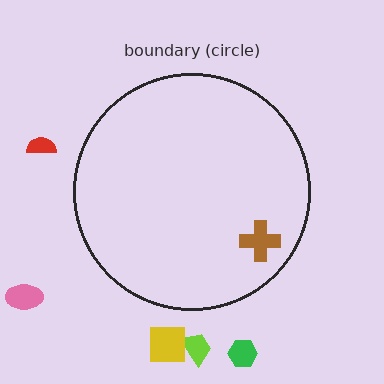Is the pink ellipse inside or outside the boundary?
Outside.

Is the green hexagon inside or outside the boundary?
Outside.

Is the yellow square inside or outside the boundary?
Outside.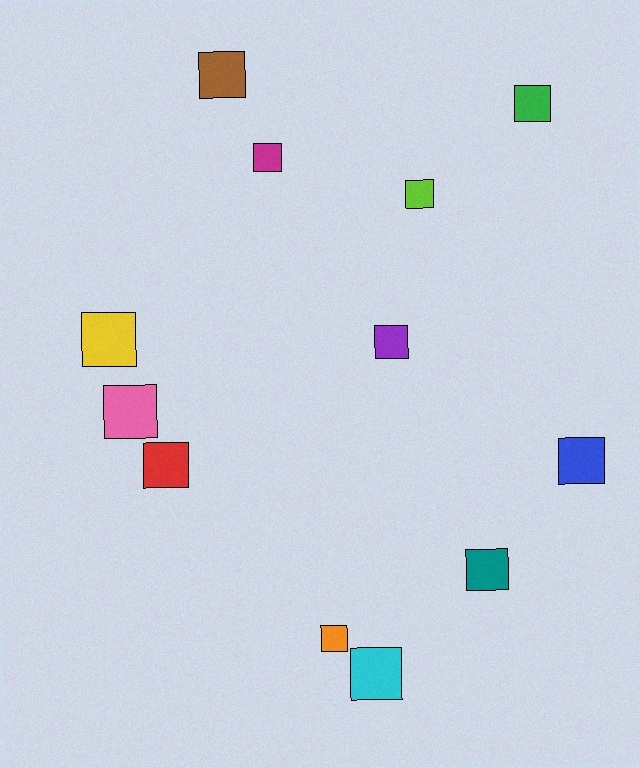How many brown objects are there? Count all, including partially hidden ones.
There is 1 brown object.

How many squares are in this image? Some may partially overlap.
There are 12 squares.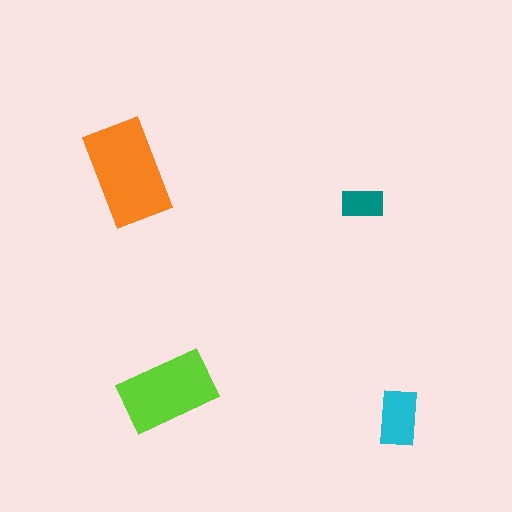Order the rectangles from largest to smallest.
the orange one, the lime one, the cyan one, the teal one.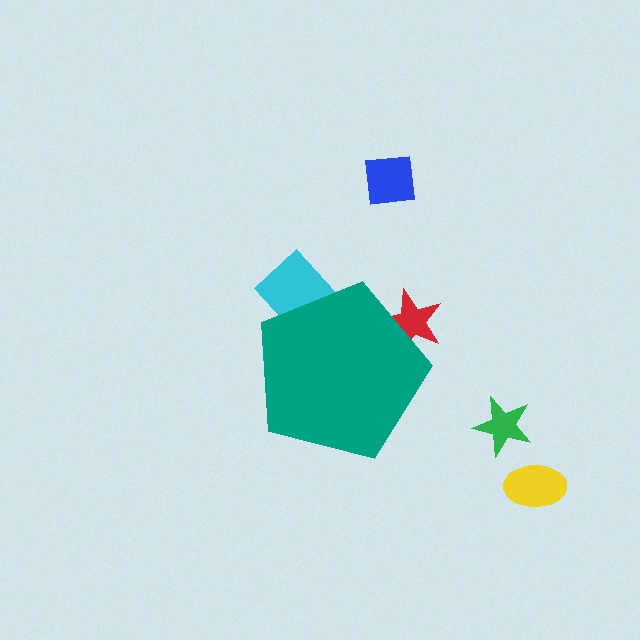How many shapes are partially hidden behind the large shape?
2 shapes are partially hidden.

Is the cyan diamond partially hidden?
Yes, the cyan diamond is partially hidden behind the teal pentagon.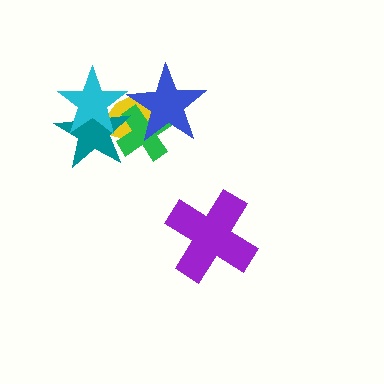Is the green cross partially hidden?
Yes, it is partially covered by another shape.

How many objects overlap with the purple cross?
0 objects overlap with the purple cross.